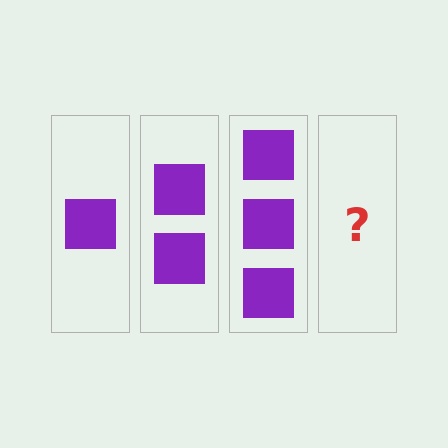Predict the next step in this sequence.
The next step is 4 squares.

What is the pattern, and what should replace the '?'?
The pattern is that each step adds one more square. The '?' should be 4 squares.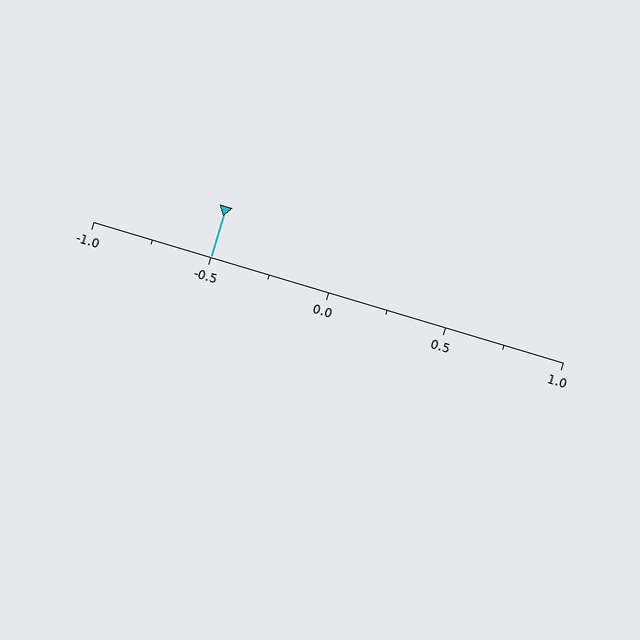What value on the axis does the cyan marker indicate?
The marker indicates approximately -0.5.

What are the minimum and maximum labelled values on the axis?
The axis runs from -1.0 to 1.0.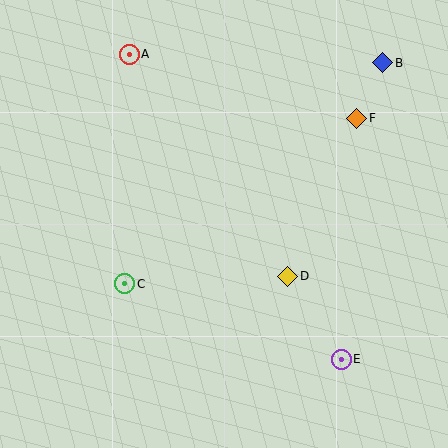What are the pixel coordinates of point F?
Point F is at (357, 118).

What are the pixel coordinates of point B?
Point B is at (383, 63).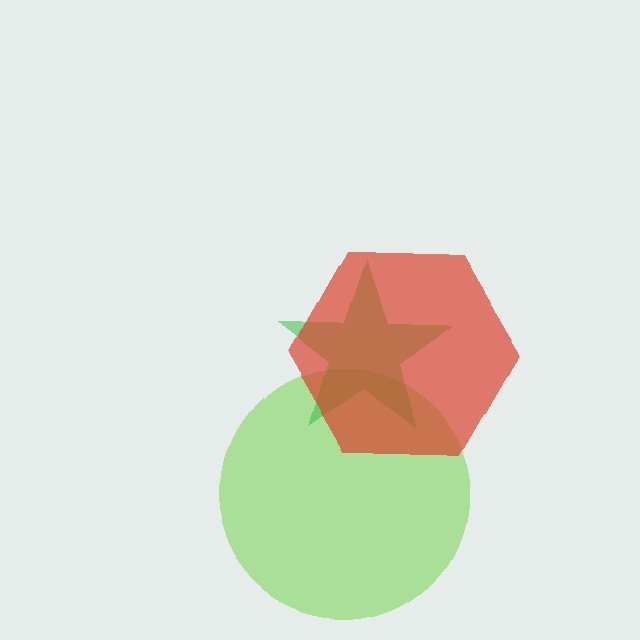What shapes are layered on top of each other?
The layered shapes are: a lime circle, a green star, a red hexagon.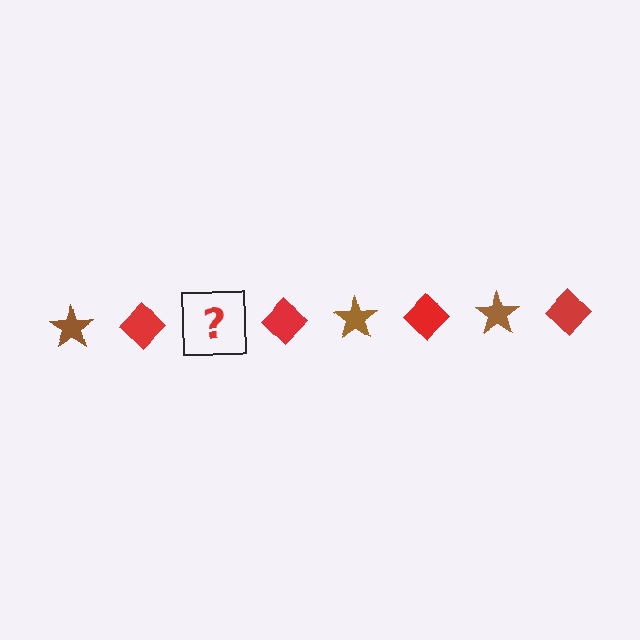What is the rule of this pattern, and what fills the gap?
The rule is that the pattern alternates between brown star and red diamond. The gap should be filled with a brown star.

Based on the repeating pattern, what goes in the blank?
The blank should be a brown star.